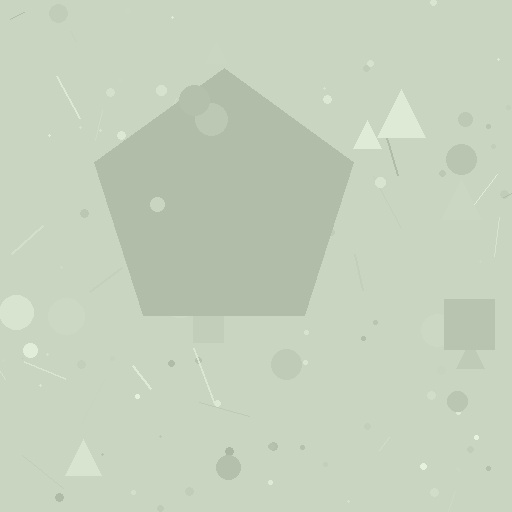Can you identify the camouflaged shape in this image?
The camouflaged shape is a pentagon.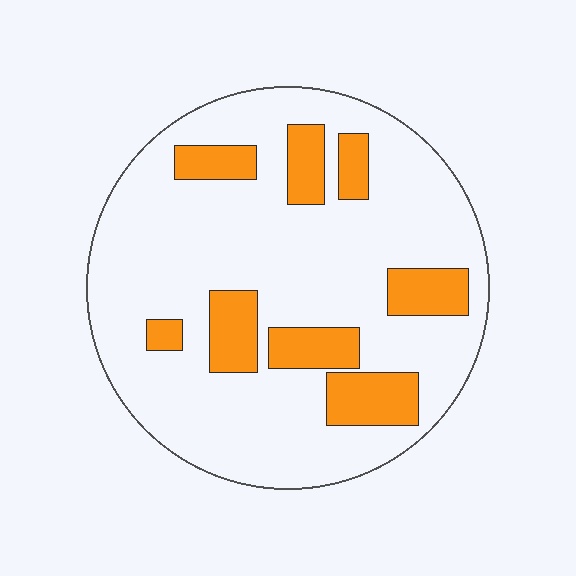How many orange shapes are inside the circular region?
8.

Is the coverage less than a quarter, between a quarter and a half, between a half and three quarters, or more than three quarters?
Less than a quarter.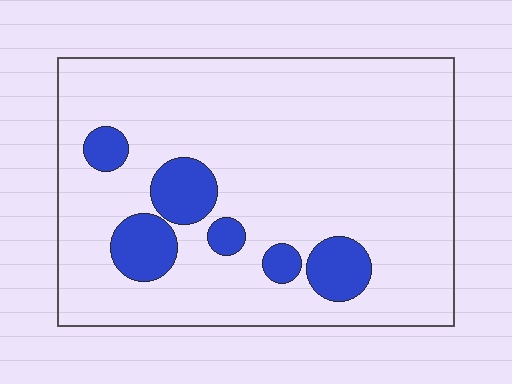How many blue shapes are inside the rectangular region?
6.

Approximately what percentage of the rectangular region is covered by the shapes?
Approximately 15%.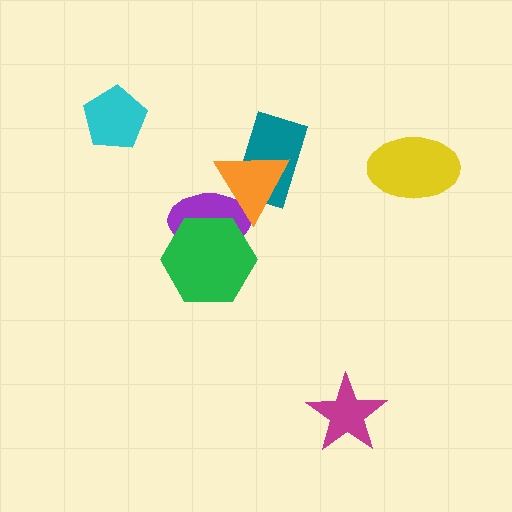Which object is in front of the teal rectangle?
The orange triangle is in front of the teal rectangle.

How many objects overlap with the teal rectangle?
1 object overlaps with the teal rectangle.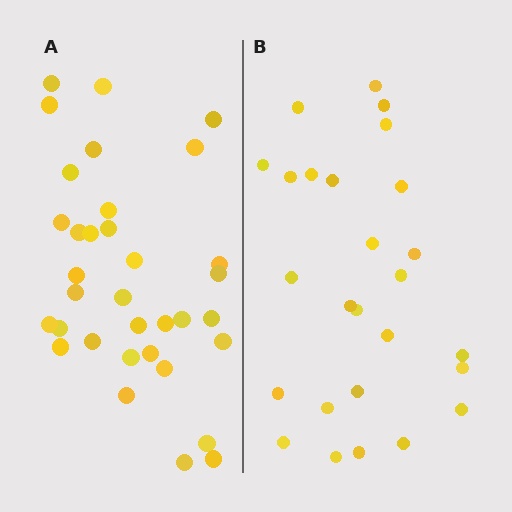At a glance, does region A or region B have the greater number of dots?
Region A (the left region) has more dots.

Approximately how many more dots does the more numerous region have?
Region A has roughly 8 or so more dots than region B.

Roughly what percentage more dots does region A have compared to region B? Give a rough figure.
About 30% more.